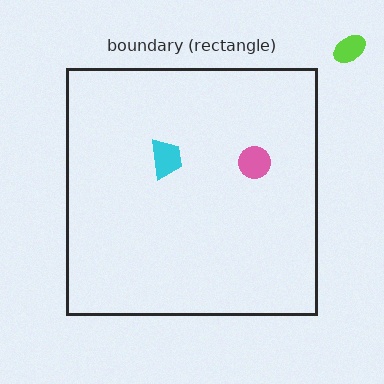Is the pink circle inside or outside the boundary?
Inside.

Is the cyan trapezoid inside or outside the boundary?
Inside.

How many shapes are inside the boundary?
2 inside, 1 outside.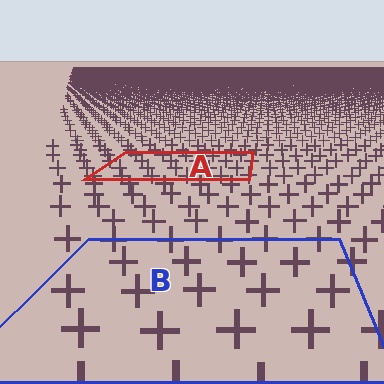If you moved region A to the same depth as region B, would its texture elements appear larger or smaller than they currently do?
They would appear larger. At a closer depth, the same texture elements are projected at a bigger on-screen size.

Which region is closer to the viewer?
Region B is closer. The texture elements there are larger and more spread out.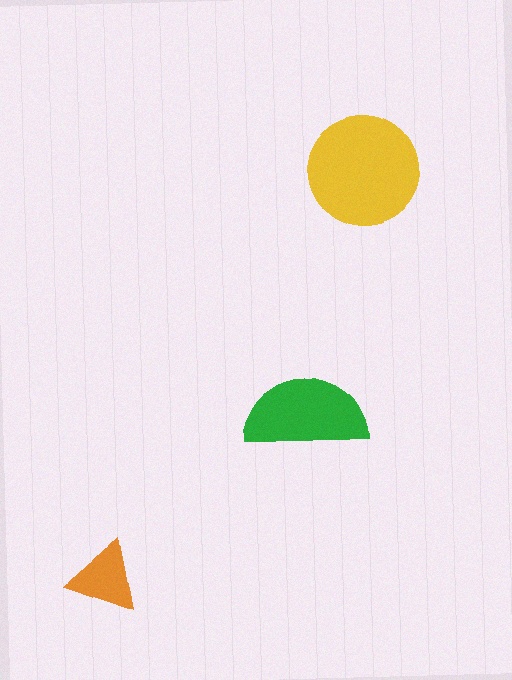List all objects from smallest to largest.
The orange triangle, the green semicircle, the yellow circle.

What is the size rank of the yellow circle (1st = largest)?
1st.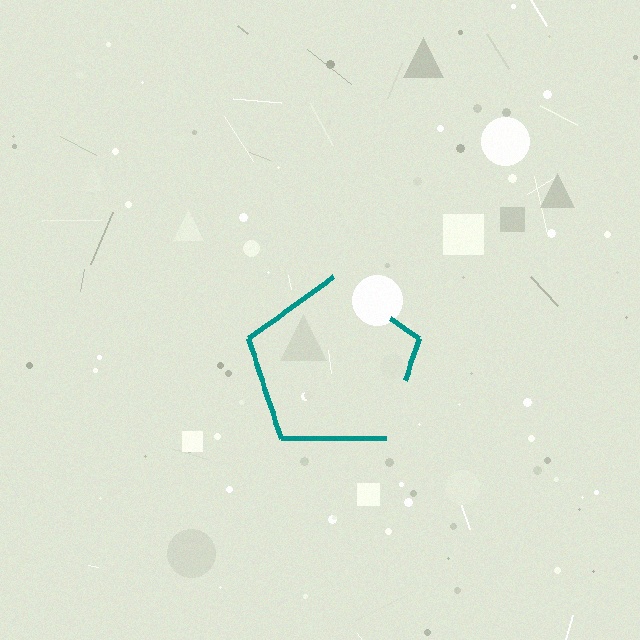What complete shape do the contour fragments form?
The contour fragments form a pentagon.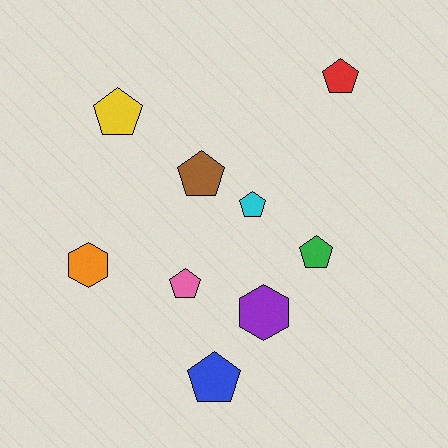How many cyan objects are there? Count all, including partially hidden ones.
There is 1 cyan object.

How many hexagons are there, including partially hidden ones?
There are 2 hexagons.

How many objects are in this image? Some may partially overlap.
There are 9 objects.